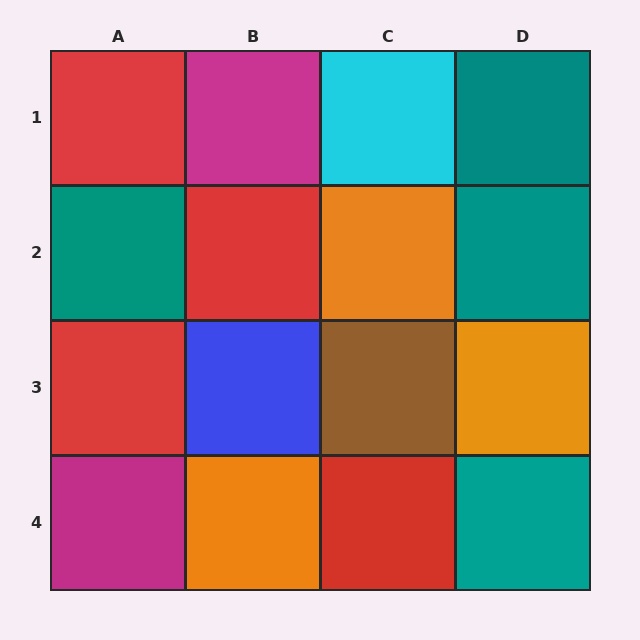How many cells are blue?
1 cell is blue.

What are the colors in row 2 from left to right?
Teal, red, orange, teal.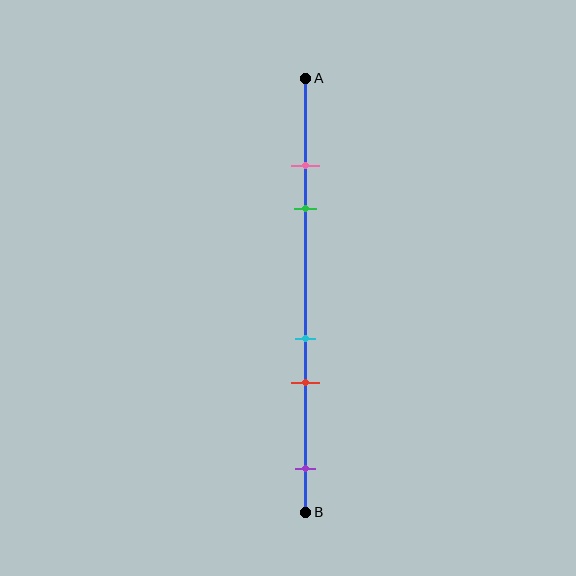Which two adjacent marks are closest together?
The pink and green marks are the closest adjacent pair.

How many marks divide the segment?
There are 5 marks dividing the segment.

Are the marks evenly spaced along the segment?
No, the marks are not evenly spaced.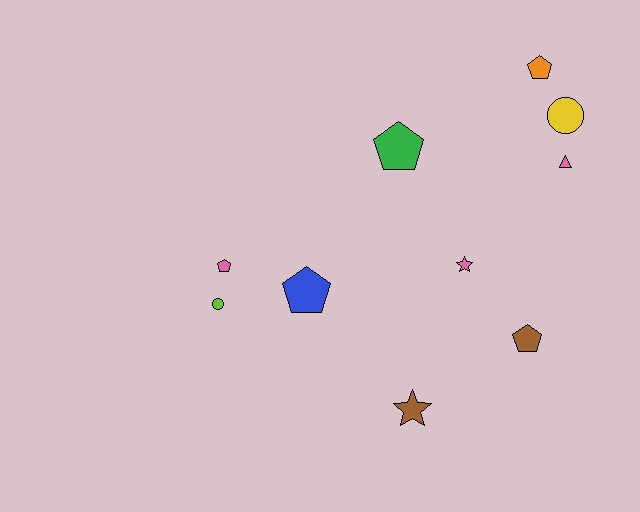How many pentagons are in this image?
There are 5 pentagons.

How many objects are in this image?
There are 10 objects.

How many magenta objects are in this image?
There are no magenta objects.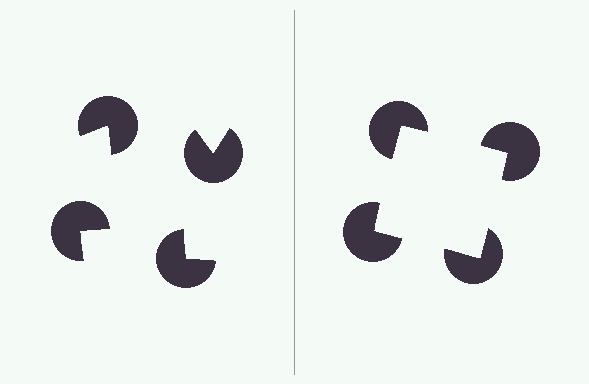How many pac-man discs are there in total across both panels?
8 — 4 on each side.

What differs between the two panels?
The pac-man discs are positioned identically on both sides; only the wedge orientations differ. On the right they align to a square; on the left they are misaligned.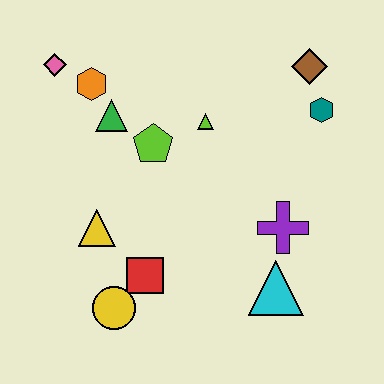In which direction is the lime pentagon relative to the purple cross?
The lime pentagon is to the left of the purple cross.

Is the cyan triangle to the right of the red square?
Yes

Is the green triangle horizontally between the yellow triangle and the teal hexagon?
Yes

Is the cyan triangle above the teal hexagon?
No